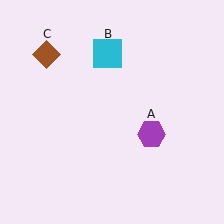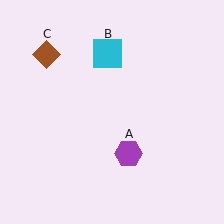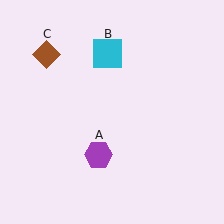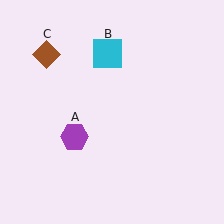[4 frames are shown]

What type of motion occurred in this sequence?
The purple hexagon (object A) rotated clockwise around the center of the scene.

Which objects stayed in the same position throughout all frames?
Cyan square (object B) and brown diamond (object C) remained stationary.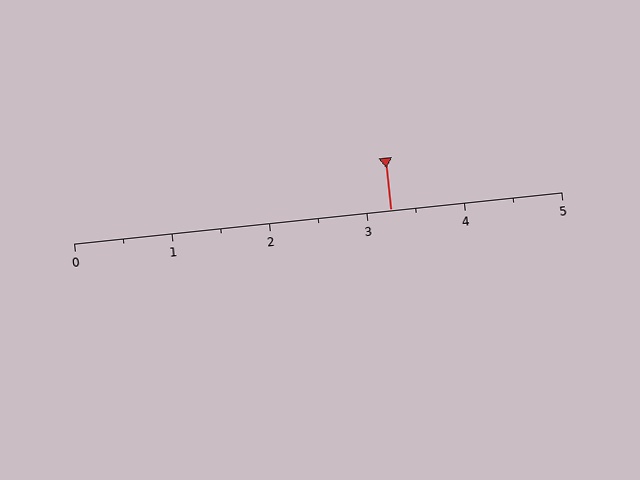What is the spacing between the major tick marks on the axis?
The major ticks are spaced 1 apart.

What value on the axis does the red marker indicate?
The marker indicates approximately 3.2.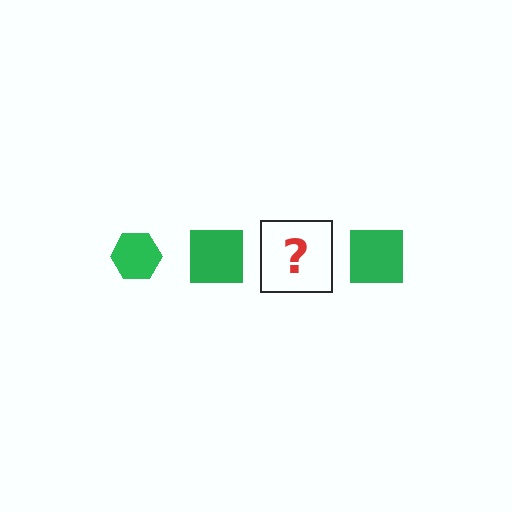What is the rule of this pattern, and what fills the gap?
The rule is that the pattern cycles through hexagon, square shapes in green. The gap should be filled with a green hexagon.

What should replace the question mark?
The question mark should be replaced with a green hexagon.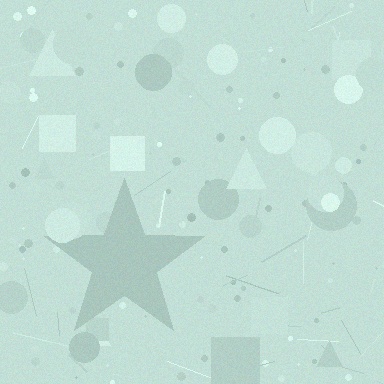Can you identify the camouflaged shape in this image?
The camouflaged shape is a star.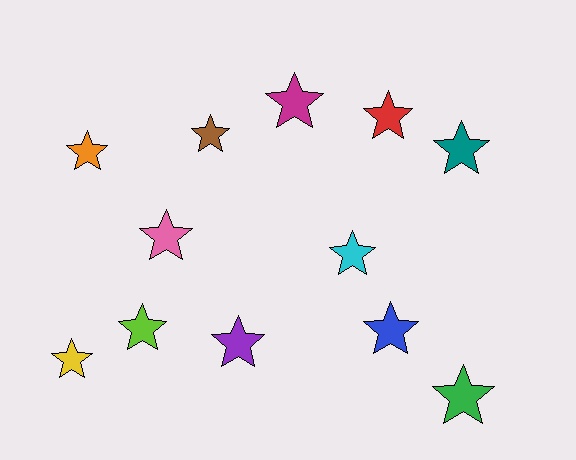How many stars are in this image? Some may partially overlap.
There are 12 stars.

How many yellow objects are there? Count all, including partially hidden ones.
There is 1 yellow object.